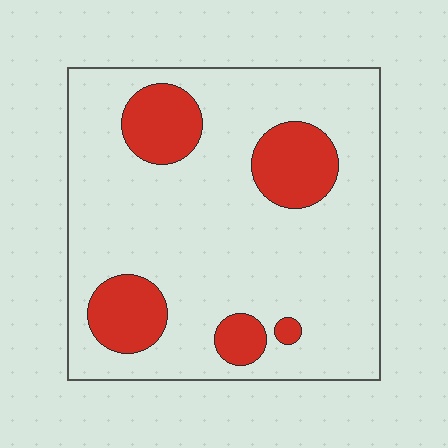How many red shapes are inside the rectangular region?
5.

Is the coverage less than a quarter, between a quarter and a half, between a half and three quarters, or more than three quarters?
Less than a quarter.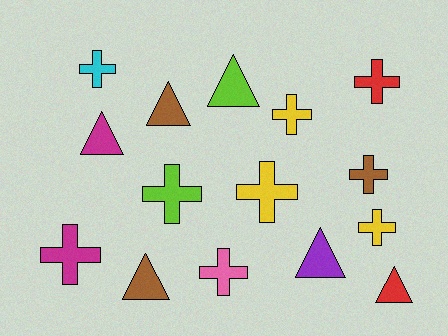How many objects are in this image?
There are 15 objects.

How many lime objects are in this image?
There are 2 lime objects.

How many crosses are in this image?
There are 9 crosses.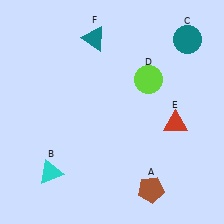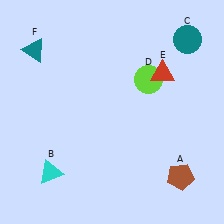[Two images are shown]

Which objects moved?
The objects that moved are: the brown pentagon (A), the red triangle (E), the teal triangle (F).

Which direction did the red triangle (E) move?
The red triangle (E) moved up.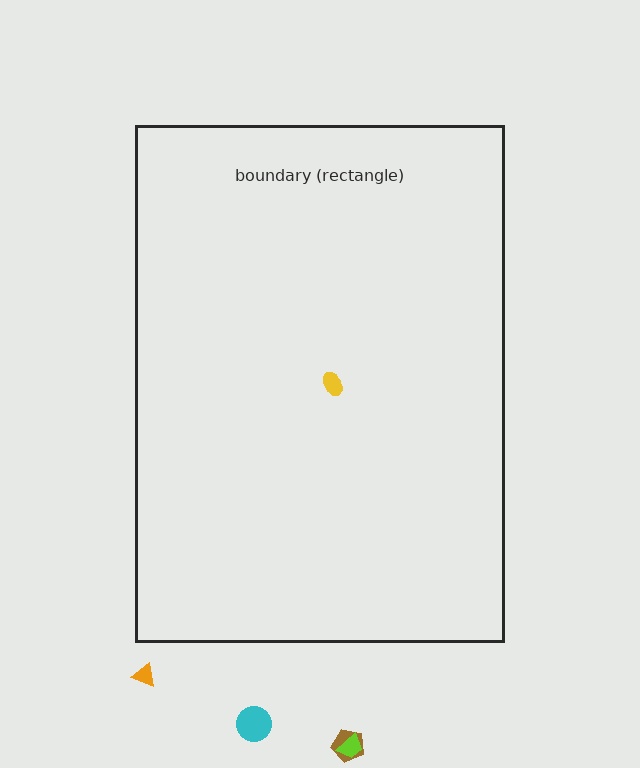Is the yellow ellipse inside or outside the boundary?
Inside.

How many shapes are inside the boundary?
1 inside, 4 outside.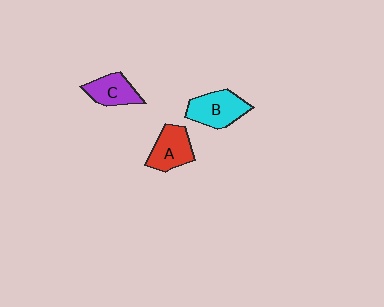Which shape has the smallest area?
Shape C (purple).